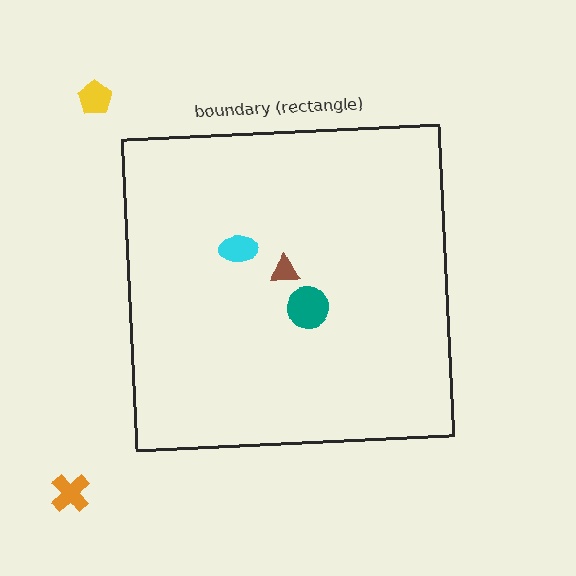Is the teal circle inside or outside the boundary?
Inside.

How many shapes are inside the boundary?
3 inside, 2 outside.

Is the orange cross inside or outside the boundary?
Outside.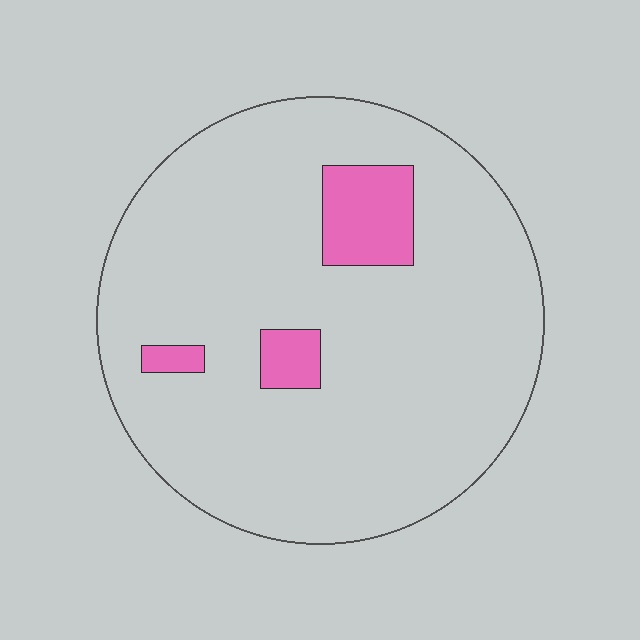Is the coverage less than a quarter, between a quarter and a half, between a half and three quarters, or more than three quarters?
Less than a quarter.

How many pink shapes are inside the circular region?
3.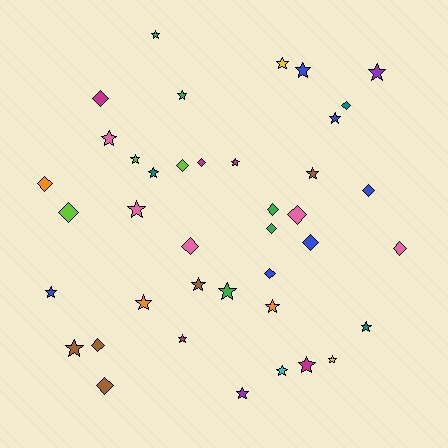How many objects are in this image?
There are 40 objects.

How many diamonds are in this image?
There are 16 diamonds.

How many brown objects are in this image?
There are 5 brown objects.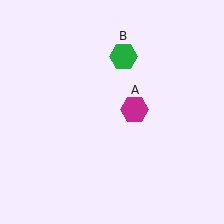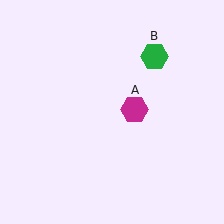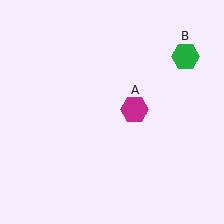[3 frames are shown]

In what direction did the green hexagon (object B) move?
The green hexagon (object B) moved right.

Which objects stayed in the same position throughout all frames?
Magenta hexagon (object A) remained stationary.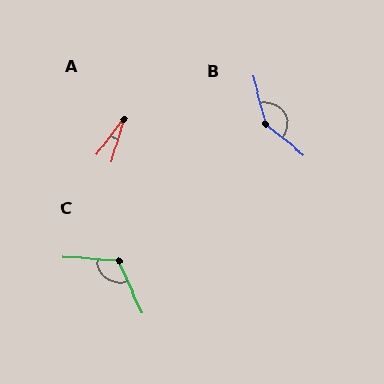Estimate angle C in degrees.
Approximately 118 degrees.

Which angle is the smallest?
A, at approximately 22 degrees.